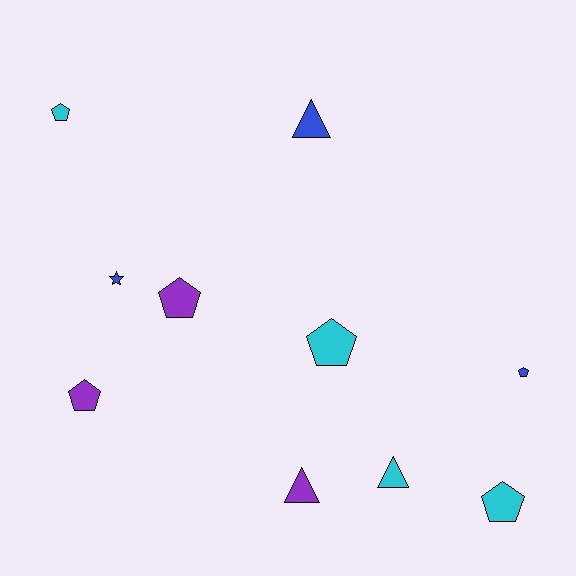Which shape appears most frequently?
Pentagon, with 6 objects.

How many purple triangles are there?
There is 1 purple triangle.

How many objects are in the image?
There are 10 objects.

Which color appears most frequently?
Cyan, with 4 objects.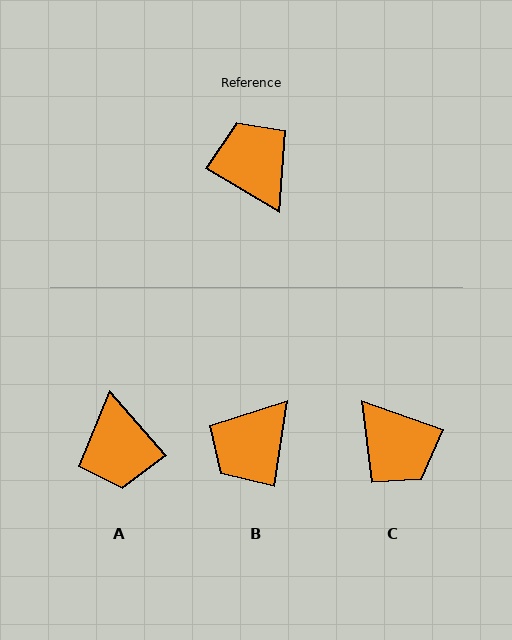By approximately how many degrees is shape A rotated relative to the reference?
Approximately 162 degrees counter-clockwise.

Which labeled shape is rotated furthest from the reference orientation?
C, about 169 degrees away.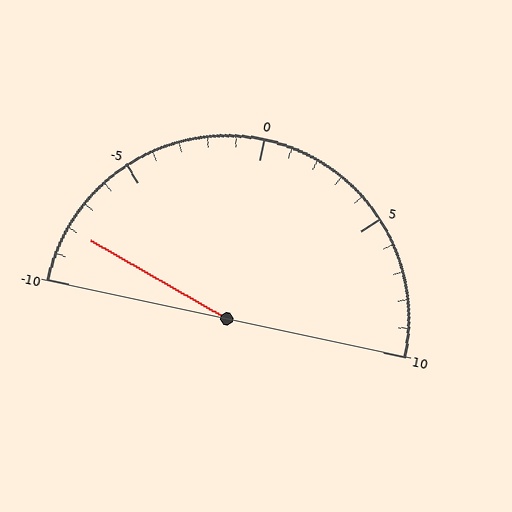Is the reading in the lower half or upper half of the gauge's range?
The reading is in the lower half of the range (-10 to 10).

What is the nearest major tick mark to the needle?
The nearest major tick mark is -10.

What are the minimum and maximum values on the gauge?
The gauge ranges from -10 to 10.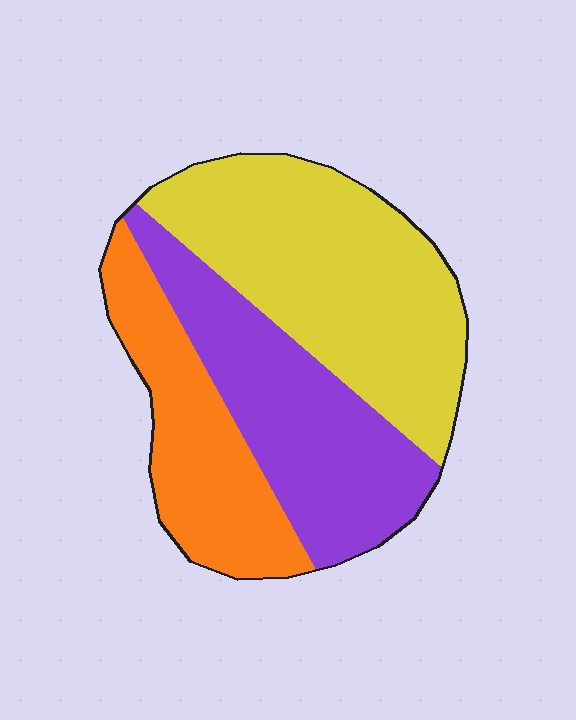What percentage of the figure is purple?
Purple covers 32% of the figure.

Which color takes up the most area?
Yellow, at roughly 45%.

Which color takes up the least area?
Orange, at roughly 25%.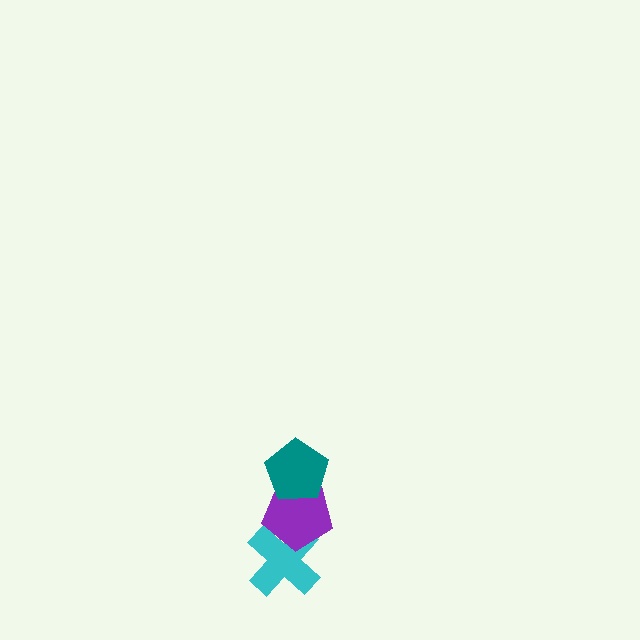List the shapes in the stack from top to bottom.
From top to bottom: the teal pentagon, the purple pentagon, the cyan cross.